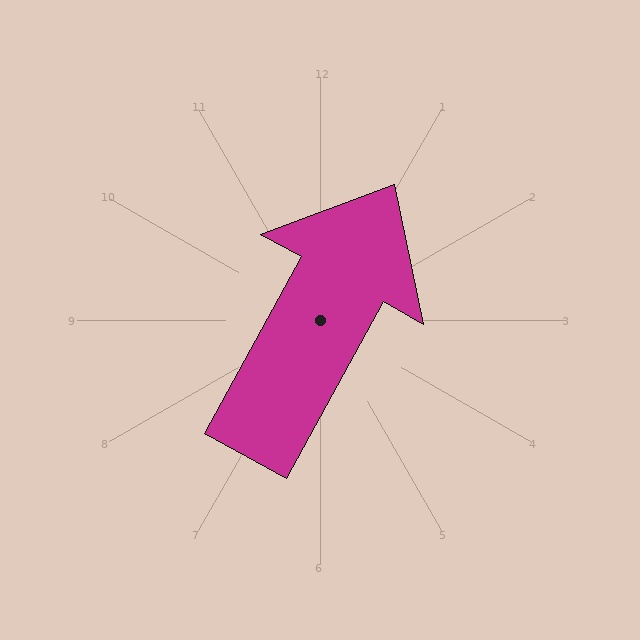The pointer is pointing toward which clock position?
Roughly 1 o'clock.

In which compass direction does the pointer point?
Northeast.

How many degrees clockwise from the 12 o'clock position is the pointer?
Approximately 29 degrees.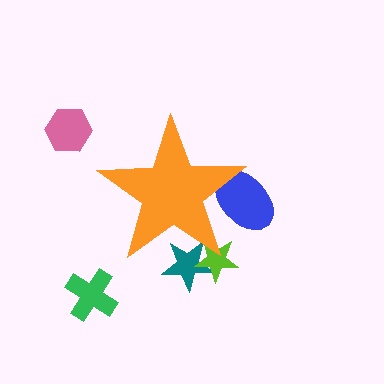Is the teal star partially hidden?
Yes, the teal star is partially hidden behind the orange star.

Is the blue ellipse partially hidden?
Yes, the blue ellipse is partially hidden behind the orange star.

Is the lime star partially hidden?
Yes, the lime star is partially hidden behind the orange star.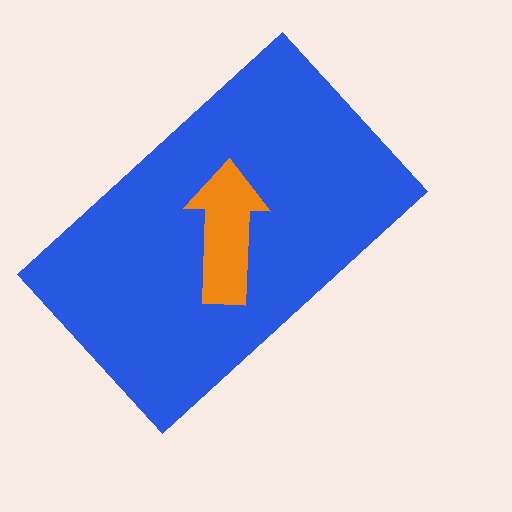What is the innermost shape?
The orange arrow.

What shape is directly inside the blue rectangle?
The orange arrow.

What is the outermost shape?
The blue rectangle.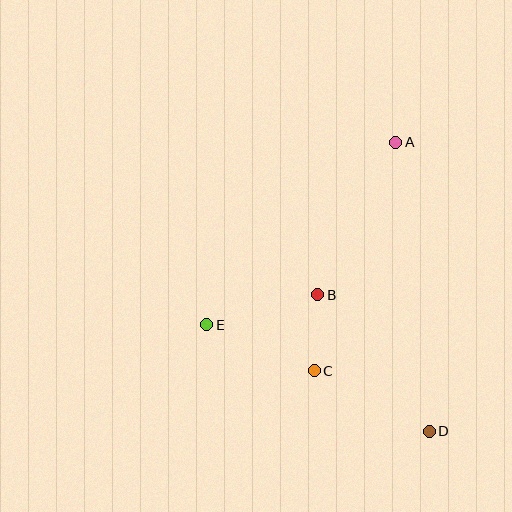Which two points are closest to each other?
Points B and C are closest to each other.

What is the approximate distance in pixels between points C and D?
The distance between C and D is approximately 130 pixels.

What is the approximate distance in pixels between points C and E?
The distance between C and E is approximately 117 pixels.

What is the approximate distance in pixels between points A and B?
The distance between A and B is approximately 171 pixels.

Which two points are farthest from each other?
Points A and D are farthest from each other.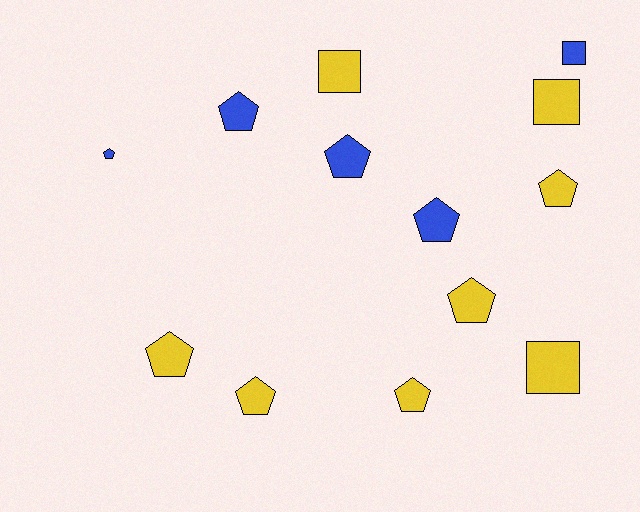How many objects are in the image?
There are 13 objects.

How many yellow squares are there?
There are 3 yellow squares.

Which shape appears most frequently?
Pentagon, with 9 objects.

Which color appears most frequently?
Yellow, with 8 objects.